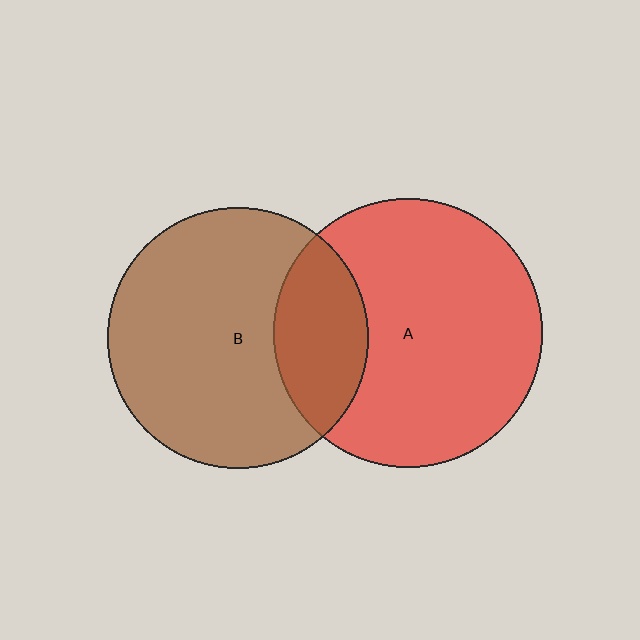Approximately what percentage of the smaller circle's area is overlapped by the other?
Approximately 25%.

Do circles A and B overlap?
Yes.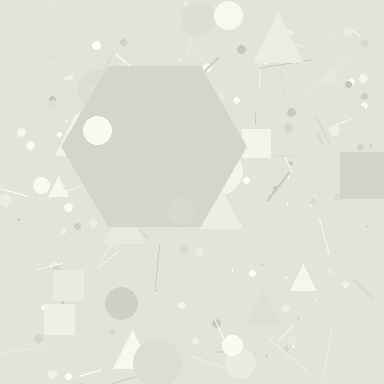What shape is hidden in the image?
A hexagon is hidden in the image.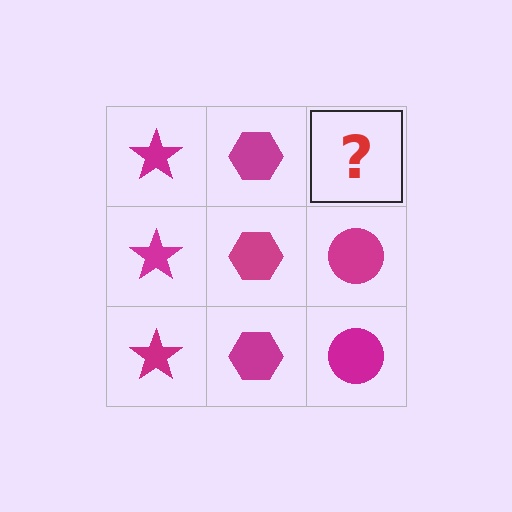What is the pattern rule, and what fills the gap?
The rule is that each column has a consistent shape. The gap should be filled with a magenta circle.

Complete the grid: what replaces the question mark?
The question mark should be replaced with a magenta circle.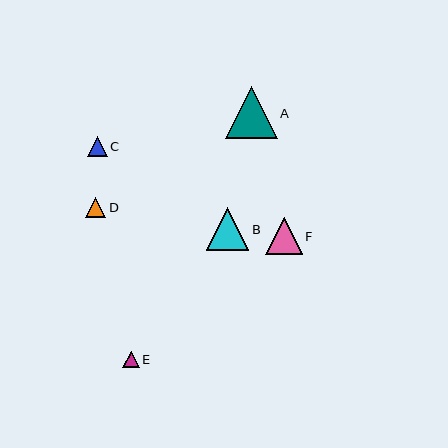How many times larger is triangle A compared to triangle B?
Triangle A is approximately 1.2 times the size of triangle B.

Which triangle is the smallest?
Triangle E is the smallest with a size of approximately 16 pixels.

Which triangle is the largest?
Triangle A is the largest with a size of approximately 52 pixels.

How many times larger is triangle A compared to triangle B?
Triangle A is approximately 1.2 times the size of triangle B.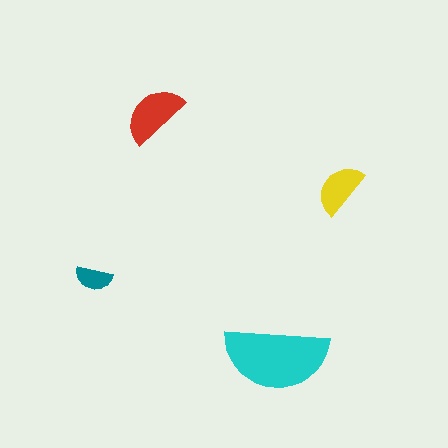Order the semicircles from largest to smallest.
the cyan one, the red one, the yellow one, the teal one.